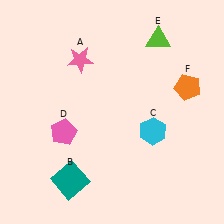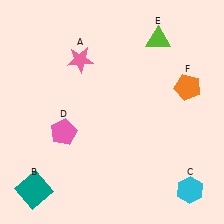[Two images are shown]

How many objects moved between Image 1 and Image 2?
2 objects moved between the two images.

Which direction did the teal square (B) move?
The teal square (B) moved left.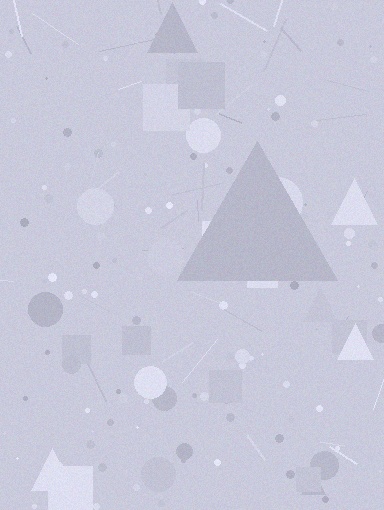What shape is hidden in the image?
A triangle is hidden in the image.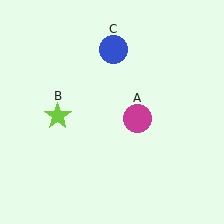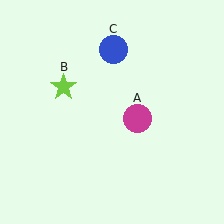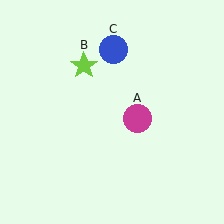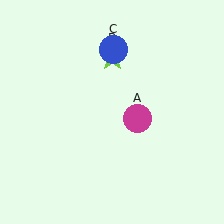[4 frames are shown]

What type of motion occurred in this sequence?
The lime star (object B) rotated clockwise around the center of the scene.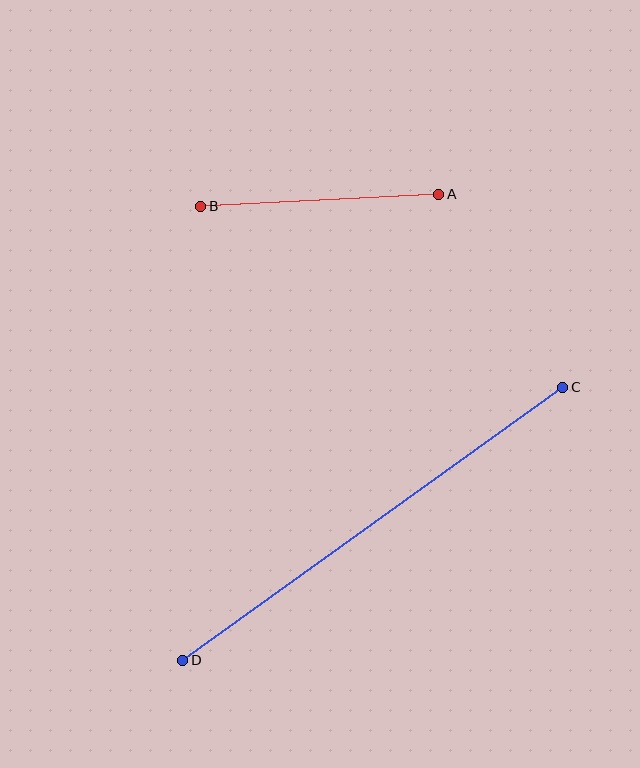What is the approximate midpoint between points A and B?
The midpoint is at approximately (320, 200) pixels.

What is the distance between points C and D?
The distance is approximately 468 pixels.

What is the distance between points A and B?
The distance is approximately 238 pixels.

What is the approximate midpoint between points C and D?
The midpoint is at approximately (373, 524) pixels.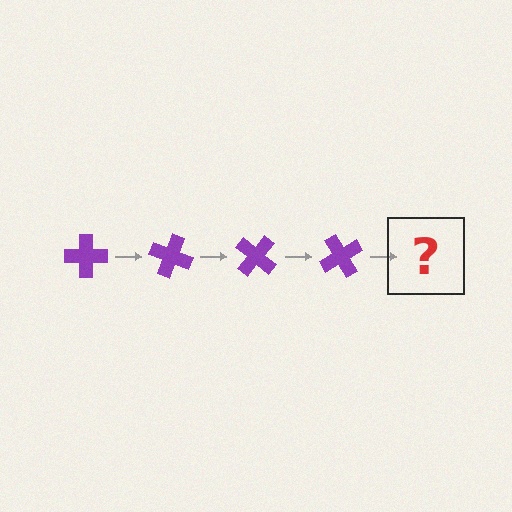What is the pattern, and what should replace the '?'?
The pattern is that the cross rotates 20 degrees each step. The '?' should be a purple cross rotated 80 degrees.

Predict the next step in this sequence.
The next step is a purple cross rotated 80 degrees.